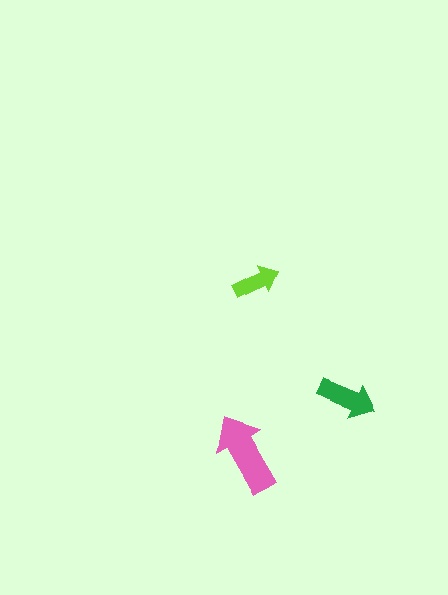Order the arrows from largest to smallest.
the pink one, the green one, the lime one.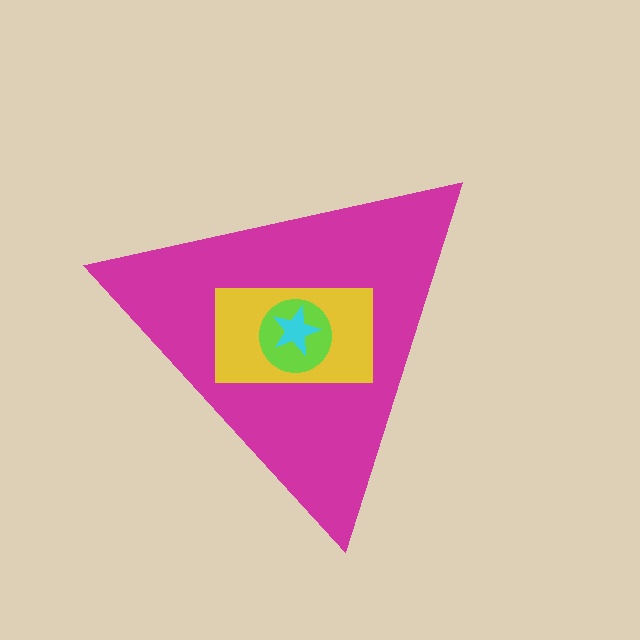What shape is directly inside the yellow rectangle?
The lime circle.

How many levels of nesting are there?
4.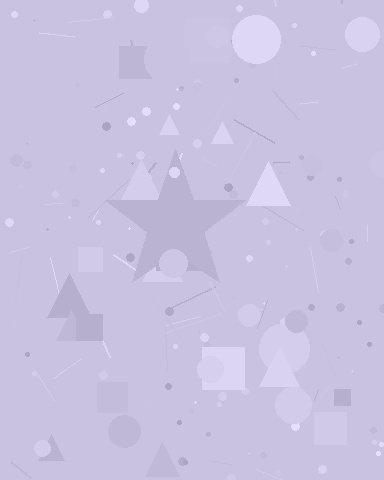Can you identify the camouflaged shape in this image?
The camouflaged shape is a star.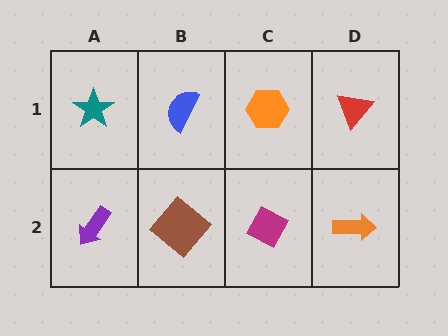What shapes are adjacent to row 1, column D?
An orange arrow (row 2, column D), an orange hexagon (row 1, column C).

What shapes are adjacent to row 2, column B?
A blue semicircle (row 1, column B), a purple arrow (row 2, column A), a magenta diamond (row 2, column C).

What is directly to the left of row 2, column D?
A magenta diamond.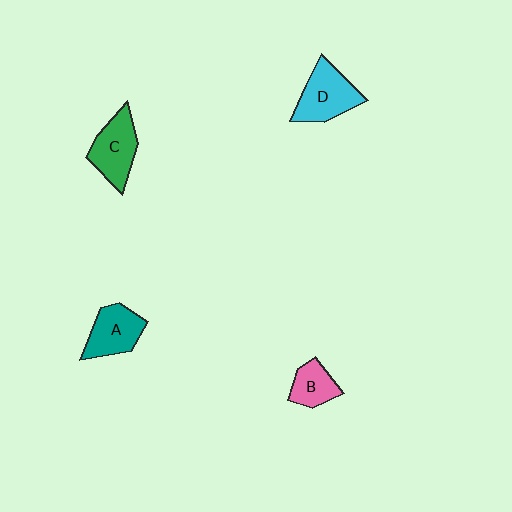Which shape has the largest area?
Shape D (cyan).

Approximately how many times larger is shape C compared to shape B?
Approximately 1.6 times.